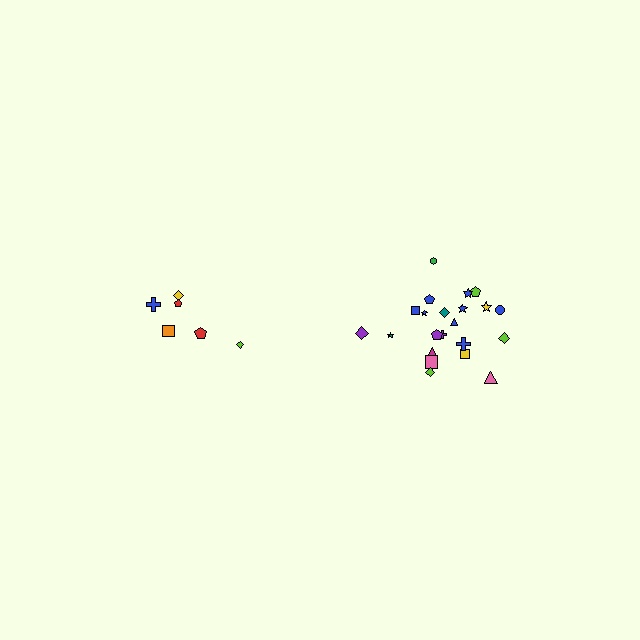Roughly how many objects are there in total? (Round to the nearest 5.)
Roughly 30 objects in total.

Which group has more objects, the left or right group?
The right group.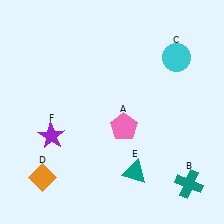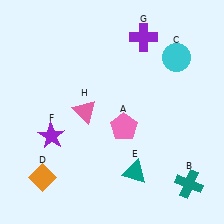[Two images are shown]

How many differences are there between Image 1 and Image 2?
There are 2 differences between the two images.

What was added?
A purple cross (G), a pink triangle (H) were added in Image 2.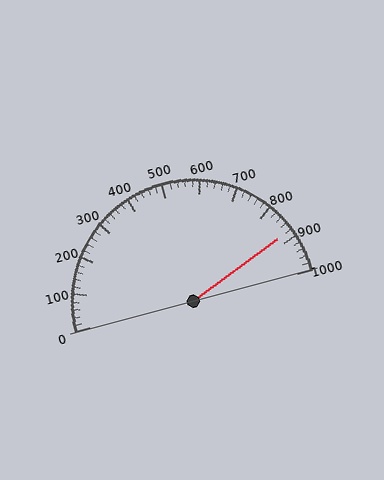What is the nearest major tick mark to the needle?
The nearest major tick mark is 900.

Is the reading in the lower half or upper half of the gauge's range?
The reading is in the upper half of the range (0 to 1000).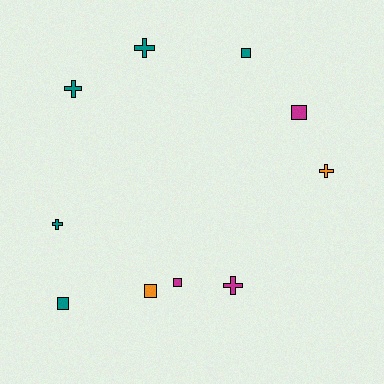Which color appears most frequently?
Teal, with 5 objects.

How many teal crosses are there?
There are 3 teal crosses.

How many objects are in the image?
There are 10 objects.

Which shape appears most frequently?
Square, with 5 objects.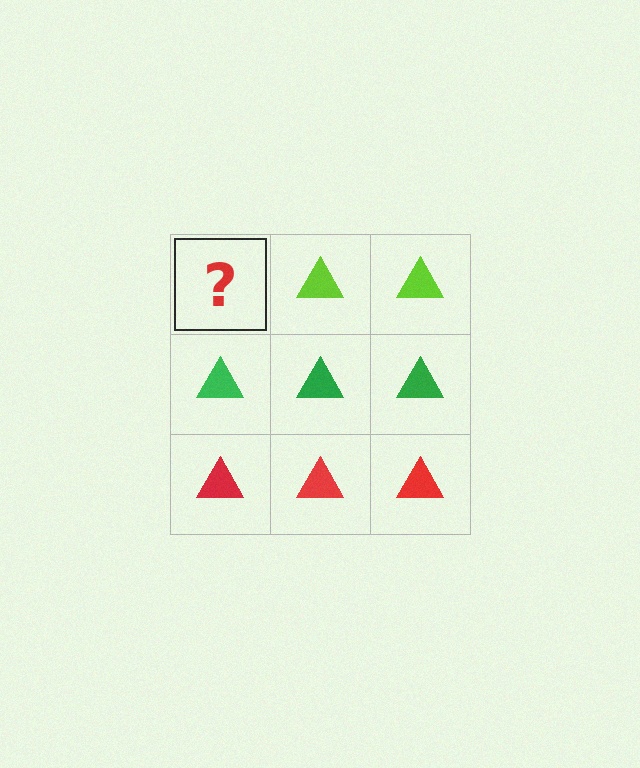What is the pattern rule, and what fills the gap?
The rule is that each row has a consistent color. The gap should be filled with a lime triangle.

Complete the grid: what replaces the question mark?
The question mark should be replaced with a lime triangle.